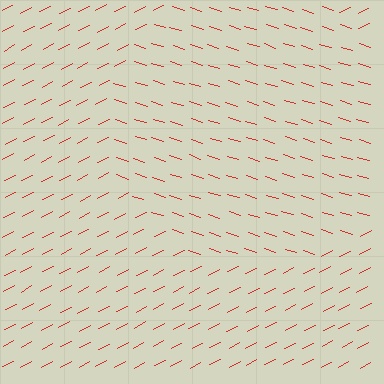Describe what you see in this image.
The image is filled with small red line segments. A circle region in the image has lines oriented differently from the surrounding lines, creating a visible texture boundary.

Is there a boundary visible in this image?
Yes, there is a texture boundary formed by a change in line orientation.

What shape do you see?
I see a circle.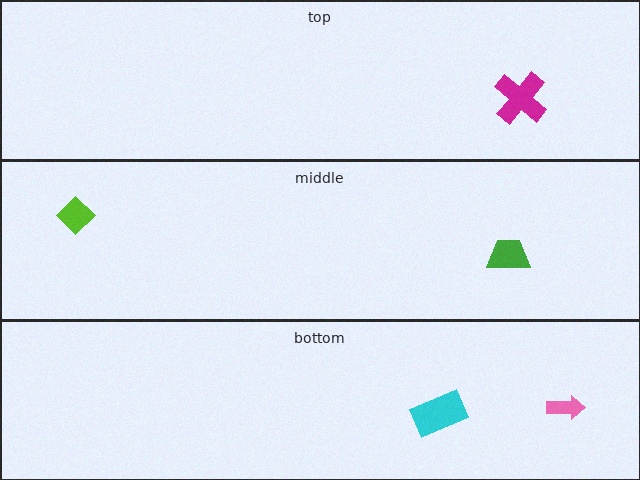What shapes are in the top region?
The magenta cross.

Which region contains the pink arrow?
The bottom region.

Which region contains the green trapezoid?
The middle region.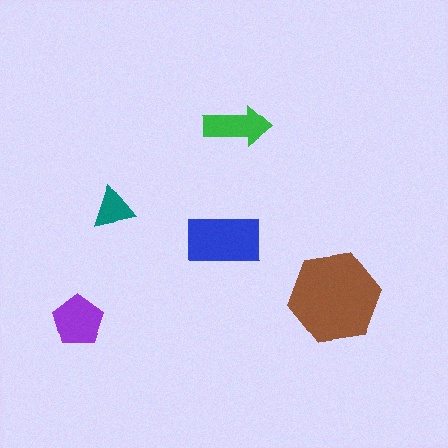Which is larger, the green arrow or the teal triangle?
The green arrow.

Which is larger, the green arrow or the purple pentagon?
The purple pentagon.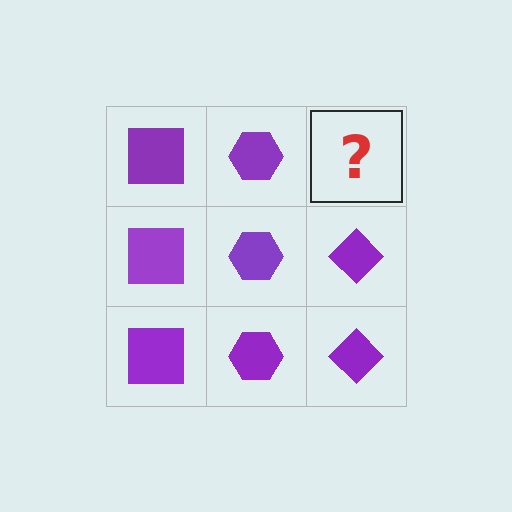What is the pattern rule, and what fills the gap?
The rule is that each column has a consistent shape. The gap should be filled with a purple diamond.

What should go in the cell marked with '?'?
The missing cell should contain a purple diamond.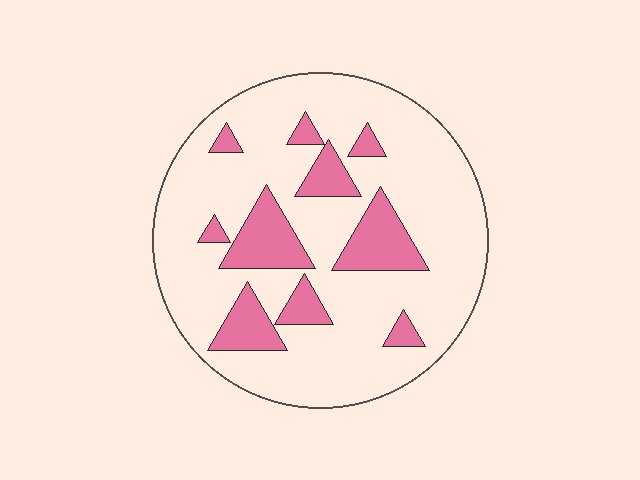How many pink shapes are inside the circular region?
10.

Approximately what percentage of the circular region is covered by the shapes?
Approximately 20%.